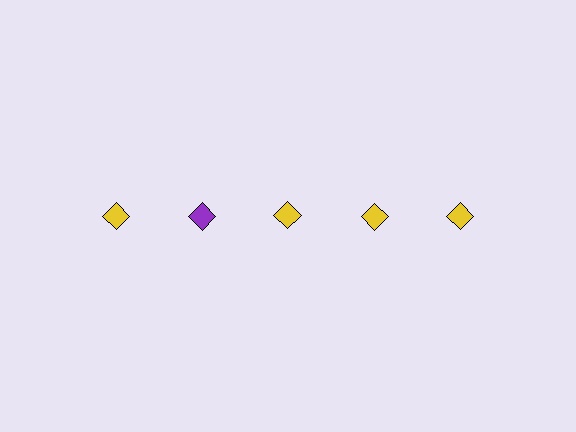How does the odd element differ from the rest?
It has a different color: purple instead of yellow.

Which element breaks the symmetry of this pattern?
The purple diamond in the top row, second from left column breaks the symmetry. All other shapes are yellow diamonds.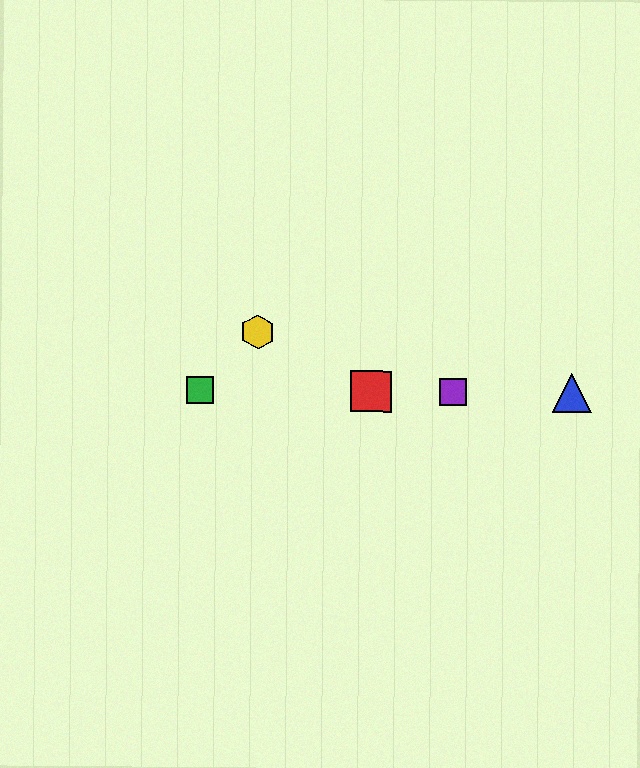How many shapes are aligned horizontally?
4 shapes (the red square, the blue triangle, the green square, the purple square) are aligned horizontally.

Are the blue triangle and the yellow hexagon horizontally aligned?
No, the blue triangle is at y≈393 and the yellow hexagon is at y≈332.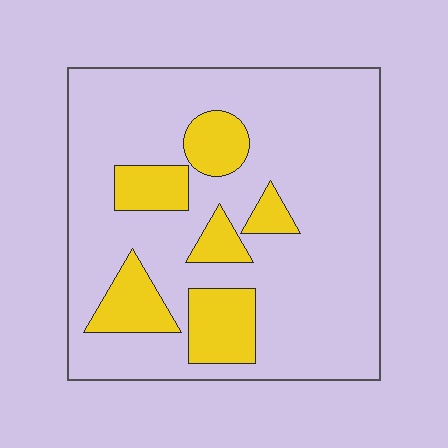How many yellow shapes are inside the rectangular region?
6.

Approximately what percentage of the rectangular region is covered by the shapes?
Approximately 20%.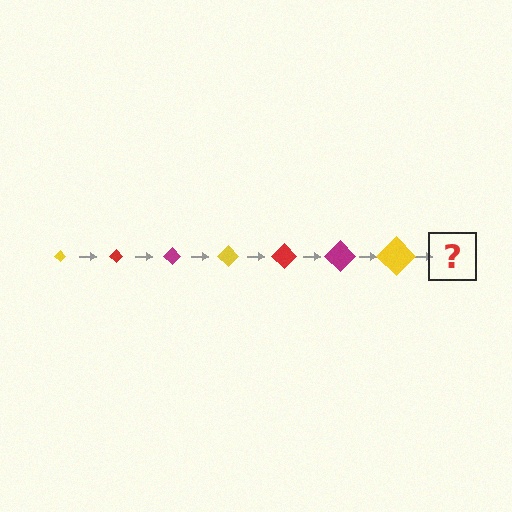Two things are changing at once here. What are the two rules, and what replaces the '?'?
The two rules are that the diamond grows larger each step and the color cycles through yellow, red, and magenta. The '?' should be a red diamond, larger than the previous one.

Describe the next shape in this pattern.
It should be a red diamond, larger than the previous one.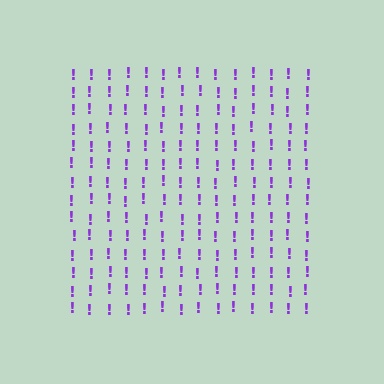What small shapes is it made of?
It is made of small exclamation marks.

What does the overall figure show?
The overall figure shows a square.